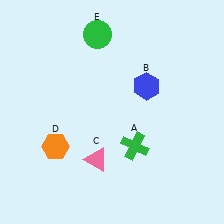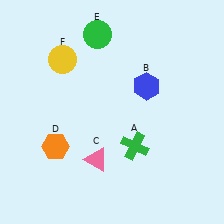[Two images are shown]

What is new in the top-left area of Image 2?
A yellow circle (F) was added in the top-left area of Image 2.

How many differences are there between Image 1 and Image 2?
There is 1 difference between the two images.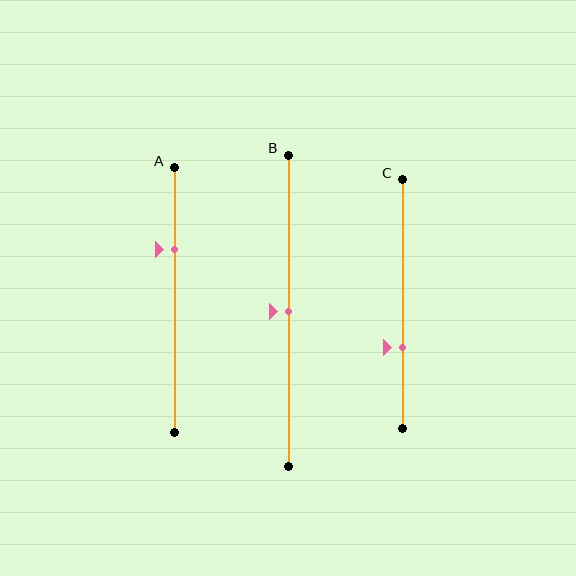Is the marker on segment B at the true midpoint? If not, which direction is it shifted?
Yes, the marker on segment B is at the true midpoint.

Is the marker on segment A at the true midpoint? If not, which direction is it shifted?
No, the marker on segment A is shifted upward by about 19% of the segment length.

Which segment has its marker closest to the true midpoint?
Segment B has its marker closest to the true midpoint.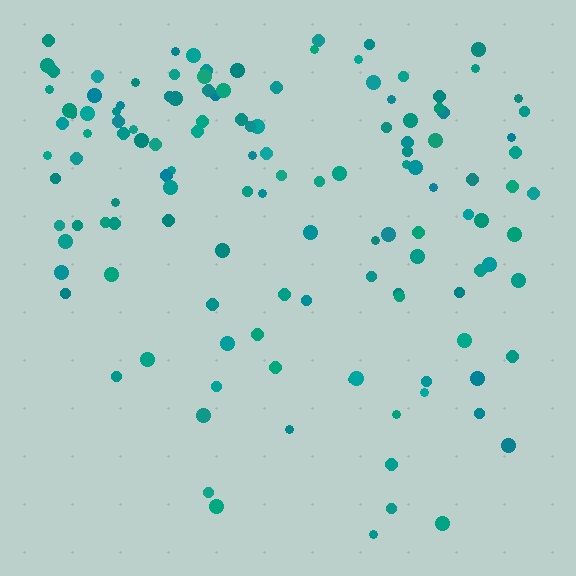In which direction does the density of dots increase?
From bottom to top, with the top side densest.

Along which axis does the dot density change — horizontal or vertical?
Vertical.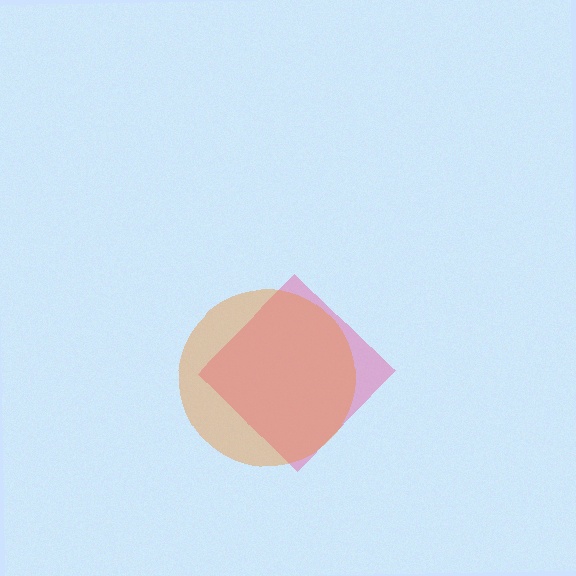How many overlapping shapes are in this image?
There are 2 overlapping shapes in the image.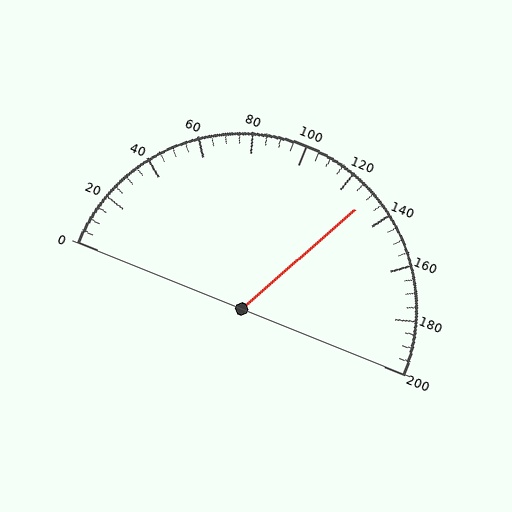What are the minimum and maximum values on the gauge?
The gauge ranges from 0 to 200.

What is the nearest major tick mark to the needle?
The nearest major tick mark is 120.